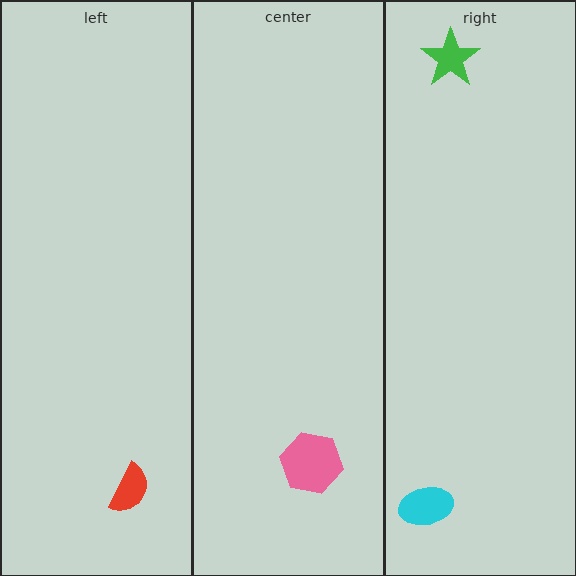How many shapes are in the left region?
1.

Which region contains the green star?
The right region.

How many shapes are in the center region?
1.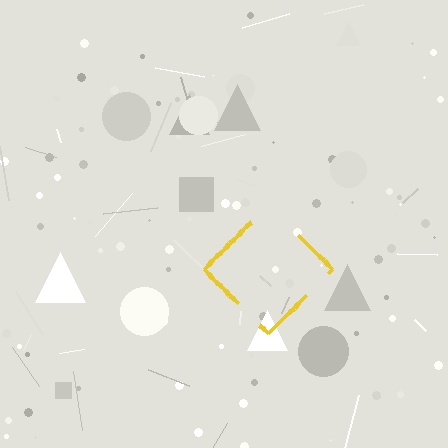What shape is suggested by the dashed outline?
The dashed outline suggests a diamond.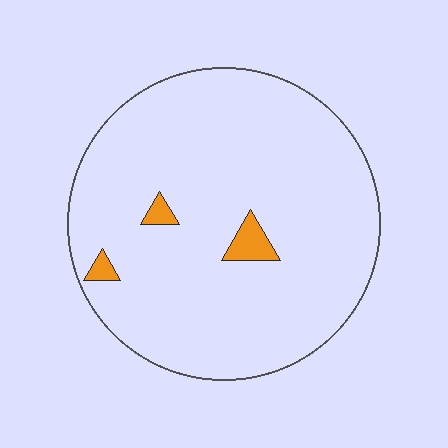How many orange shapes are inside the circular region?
3.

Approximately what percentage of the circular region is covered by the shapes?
Approximately 5%.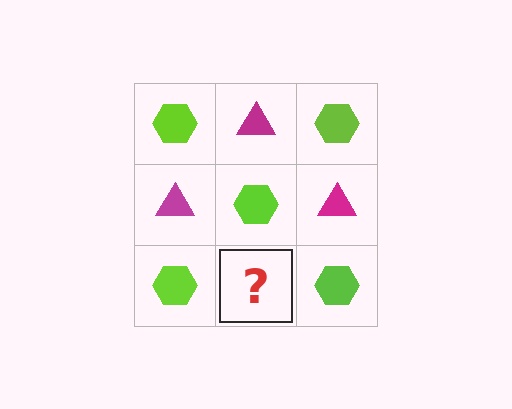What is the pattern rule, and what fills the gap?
The rule is that it alternates lime hexagon and magenta triangle in a checkerboard pattern. The gap should be filled with a magenta triangle.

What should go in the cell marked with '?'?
The missing cell should contain a magenta triangle.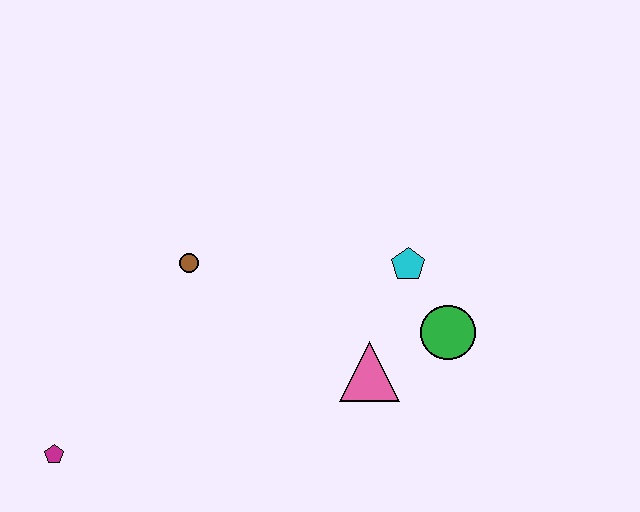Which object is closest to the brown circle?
The pink triangle is closest to the brown circle.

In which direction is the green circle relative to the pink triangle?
The green circle is to the right of the pink triangle.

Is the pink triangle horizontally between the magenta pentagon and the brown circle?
No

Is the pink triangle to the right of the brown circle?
Yes